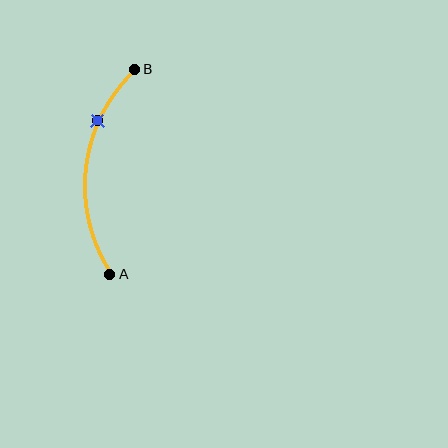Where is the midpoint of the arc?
The arc midpoint is the point on the curve farthest from the straight line joining A and B. It sits to the left of that line.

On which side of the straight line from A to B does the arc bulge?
The arc bulges to the left of the straight line connecting A and B.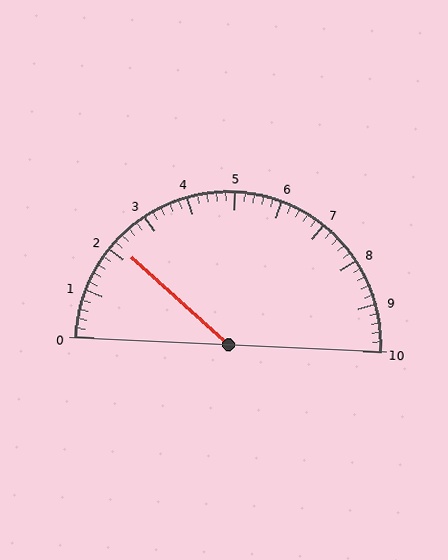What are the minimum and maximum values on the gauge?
The gauge ranges from 0 to 10.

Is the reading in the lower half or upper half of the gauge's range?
The reading is in the lower half of the range (0 to 10).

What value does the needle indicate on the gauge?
The needle indicates approximately 2.2.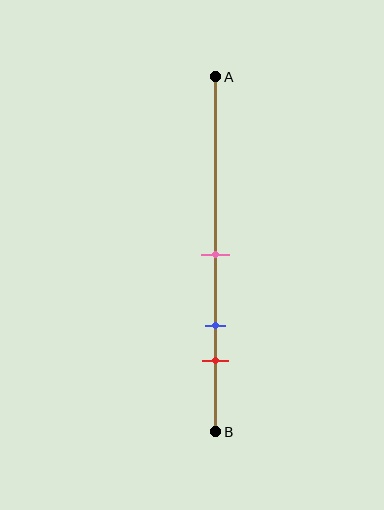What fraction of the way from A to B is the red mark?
The red mark is approximately 80% (0.8) of the way from A to B.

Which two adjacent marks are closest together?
The blue and red marks are the closest adjacent pair.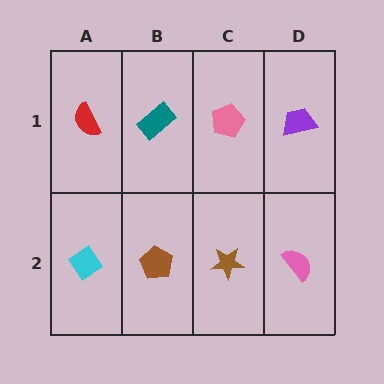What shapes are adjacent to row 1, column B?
A brown pentagon (row 2, column B), a red semicircle (row 1, column A), a pink pentagon (row 1, column C).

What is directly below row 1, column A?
A cyan diamond.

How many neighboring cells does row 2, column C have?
3.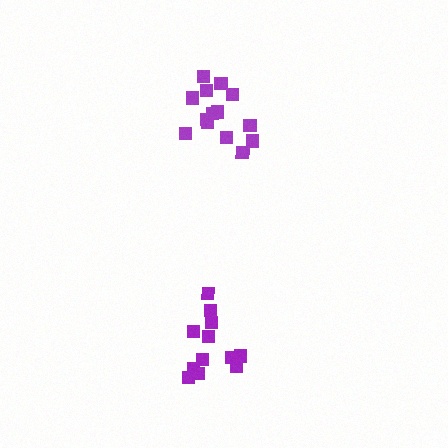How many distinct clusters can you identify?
There are 2 distinct clusters.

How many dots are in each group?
Group 1: 14 dots, Group 2: 12 dots (26 total).